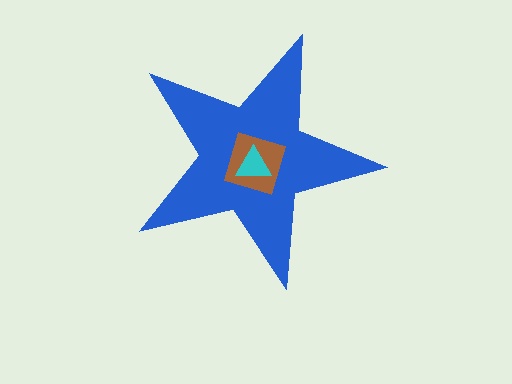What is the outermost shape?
The blue star.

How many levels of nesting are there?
3.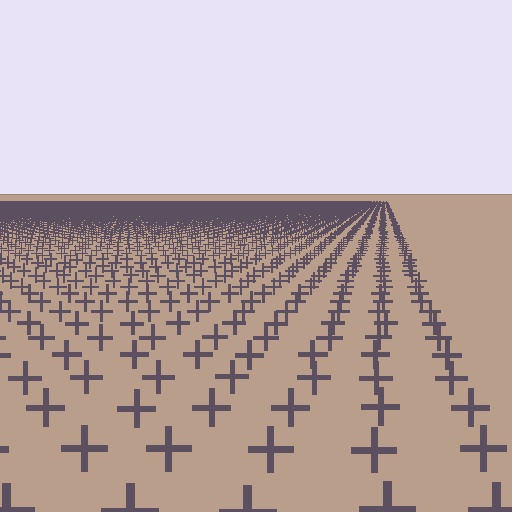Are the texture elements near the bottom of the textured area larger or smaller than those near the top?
Larger. Near the bottom, elements are closer to the viewer and appear at a bigger on-screen size.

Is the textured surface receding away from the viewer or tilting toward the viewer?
The surface is receding away from the viewer. Texture elements get smaller and denser toward the top.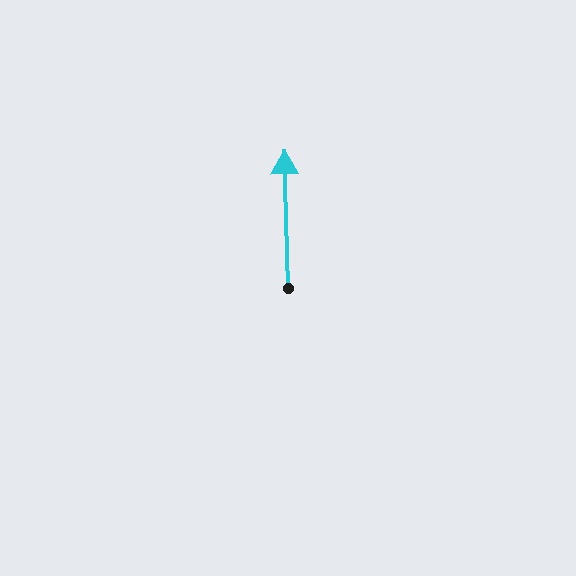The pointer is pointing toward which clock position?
Roughly 12 o'clock.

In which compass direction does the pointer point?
North.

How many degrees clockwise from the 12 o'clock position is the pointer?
Approximately 358 degrees.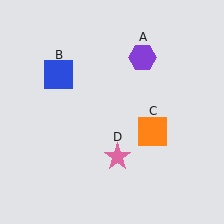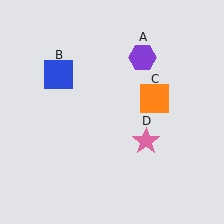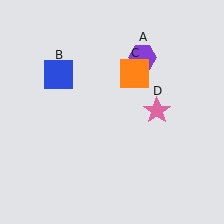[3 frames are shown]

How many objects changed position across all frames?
2 objects changed position: orange square (object C), pink star (object D).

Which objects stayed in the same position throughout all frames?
Purple hexagon (object A) and blue square (object B) remained stationary.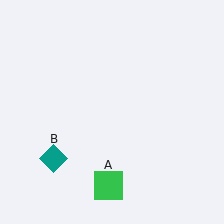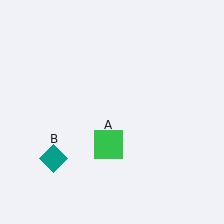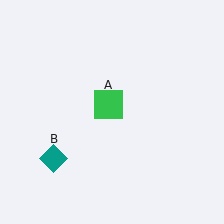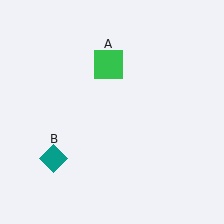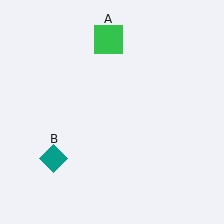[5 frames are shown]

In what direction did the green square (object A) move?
The green square (object A) moved up.